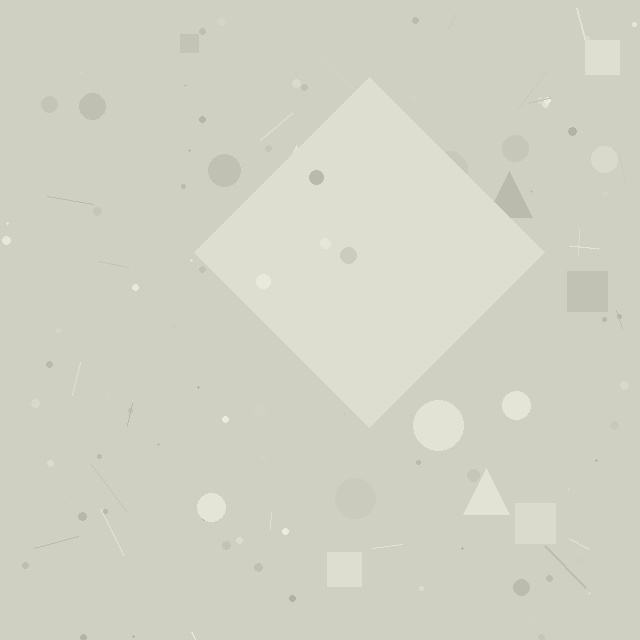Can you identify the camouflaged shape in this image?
The camouflaged shape is a diamond.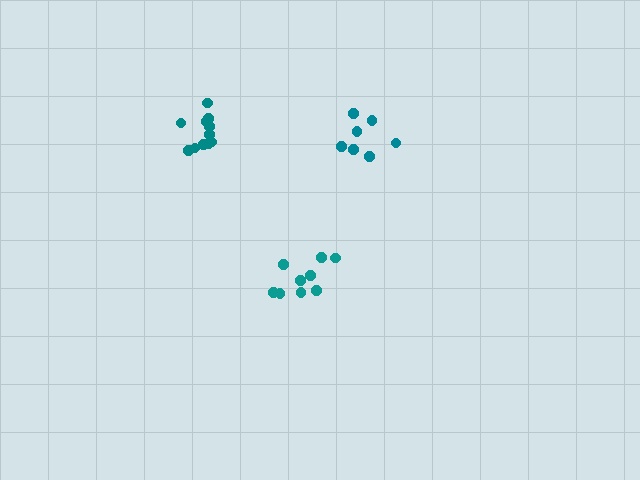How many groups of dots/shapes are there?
There are 3 groups.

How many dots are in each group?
Group 1: 11 dots, Group 2: 7 dots, Group 3: 9 dots (27 total).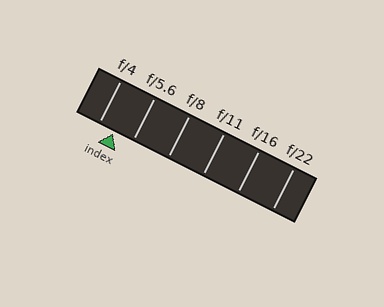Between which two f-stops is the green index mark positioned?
The index mark is between f/4 and f/5.6.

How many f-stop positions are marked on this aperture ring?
There are 6 f-stop positions marked.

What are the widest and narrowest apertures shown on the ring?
The widest aperture shown is f/4 and the narrowest is f/22.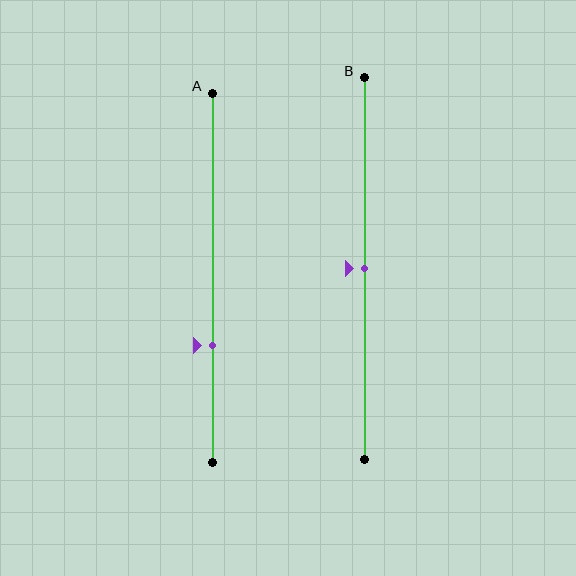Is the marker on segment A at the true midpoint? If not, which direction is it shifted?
No, the marker on segment A is shifted downward by about 18% of the segment length.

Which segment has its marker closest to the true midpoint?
Segment B has its marker closest to the true midpoint.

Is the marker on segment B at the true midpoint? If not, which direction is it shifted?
Yes, the marker on segment B is at the true midpoint.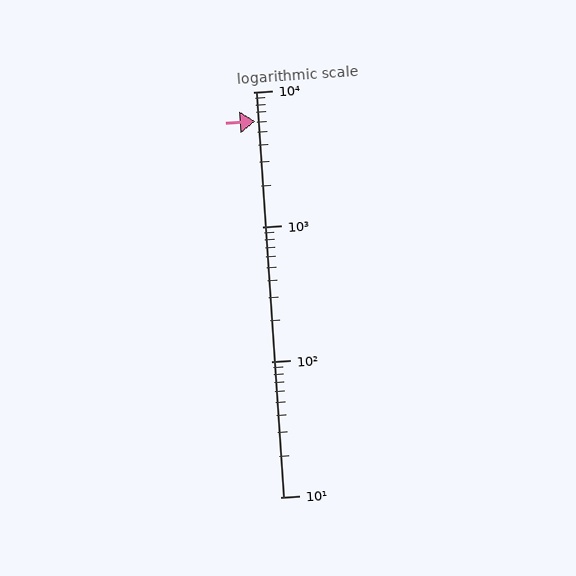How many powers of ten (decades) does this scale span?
The scale spans 3 decades, from 10 to 10000.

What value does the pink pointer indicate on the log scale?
The pointer indicates approximately 6100.